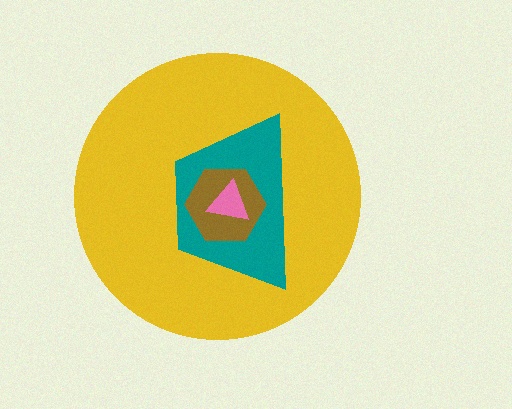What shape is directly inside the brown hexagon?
The pink triangle.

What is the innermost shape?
The pink triangle.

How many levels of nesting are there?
4.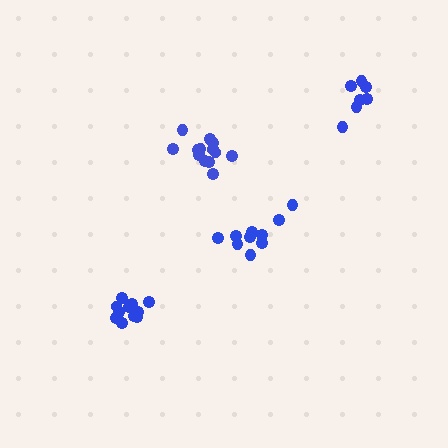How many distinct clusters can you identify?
There are 4 distinct clusters.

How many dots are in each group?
Group 1: 7 dots, Group 2: 10 dots, Group 3: 11 dots, Group 4: 13 dots (41 total).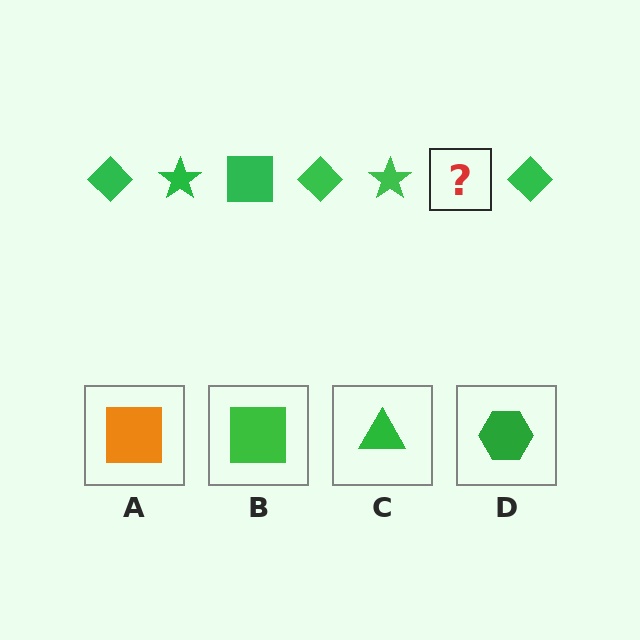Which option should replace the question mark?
Option B.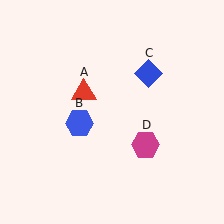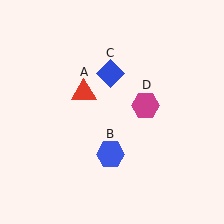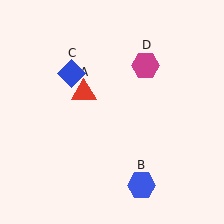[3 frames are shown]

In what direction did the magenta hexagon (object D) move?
The magenta hexagon (object D) moved up.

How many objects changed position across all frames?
3 objects changed position: blue hexagon (object B), blue diamond (object C), magenta hexagon (object D).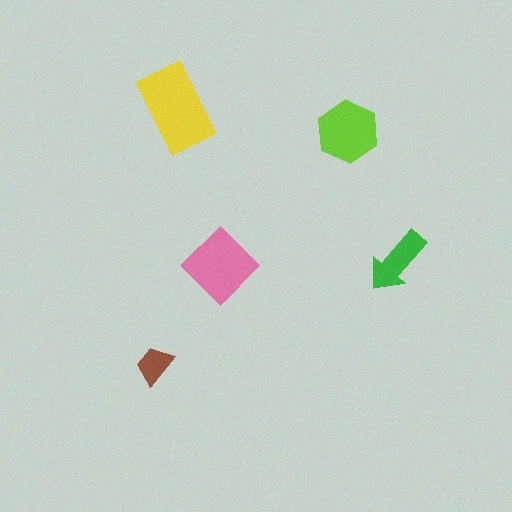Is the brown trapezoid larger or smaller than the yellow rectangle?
Smaller.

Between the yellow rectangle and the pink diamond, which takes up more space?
The yellow rectangle.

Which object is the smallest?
The brown trapezoid.